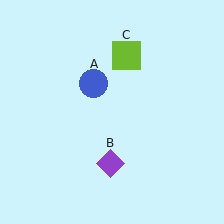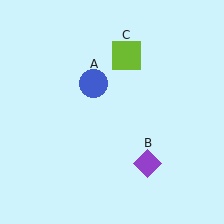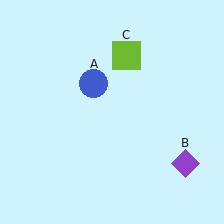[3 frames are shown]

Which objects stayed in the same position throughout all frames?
Blue circle (object A) and lime square (object C) remained stationary.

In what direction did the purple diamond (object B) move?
The purple diamond (object B) moved right.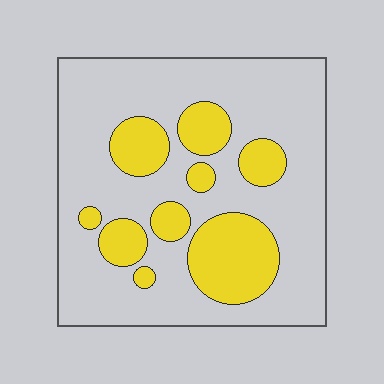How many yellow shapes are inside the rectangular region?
9.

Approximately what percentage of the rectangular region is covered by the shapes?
Approximately 25%.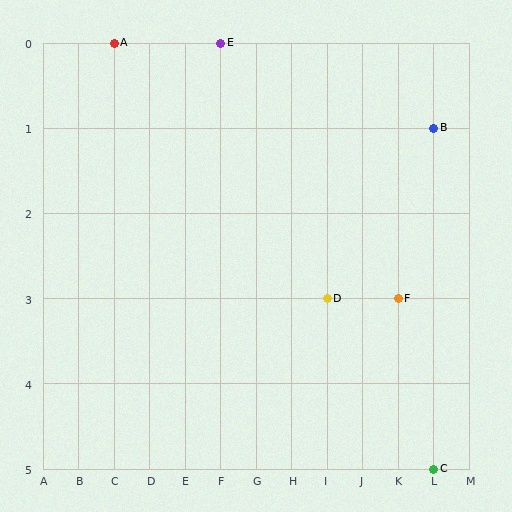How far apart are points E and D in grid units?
Points E and D are 3 columns and 3 rows apart (about 4.2 grid units diagonally).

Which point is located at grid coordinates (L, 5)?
Point C is at (L, 5).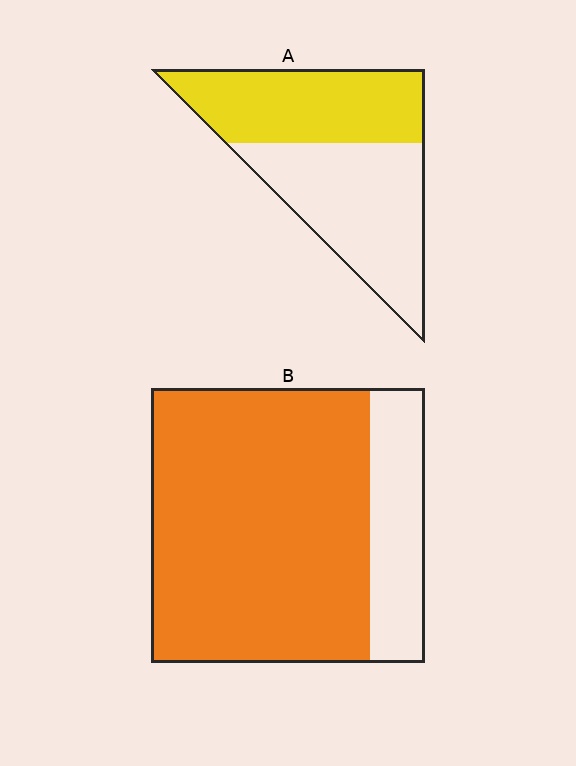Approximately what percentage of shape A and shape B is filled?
A is approximately 45% and B is approximately 80%.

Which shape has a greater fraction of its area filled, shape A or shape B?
Shape B.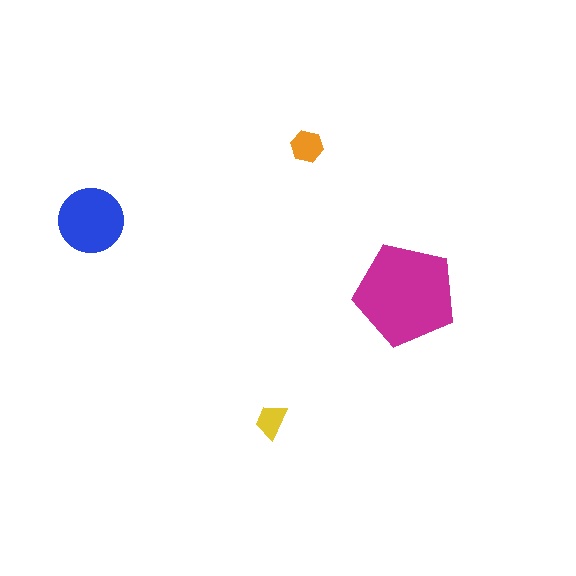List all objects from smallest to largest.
The yellow trapezoid, the orange hexagon, the blue circle, the magenta pentagon.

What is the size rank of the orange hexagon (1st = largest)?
3rd.